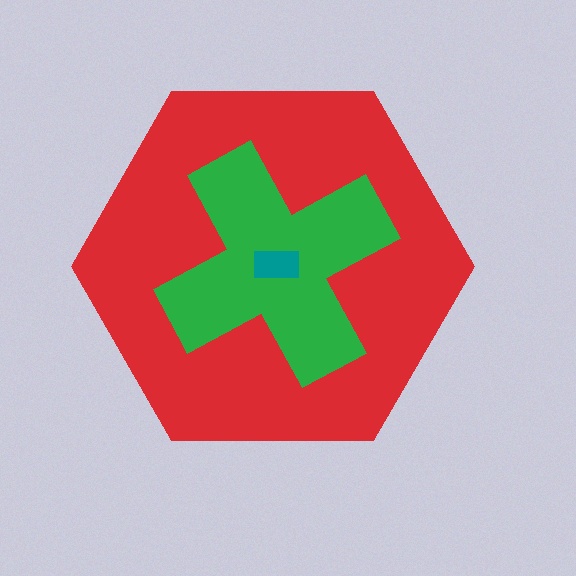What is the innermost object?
The teal rectangle.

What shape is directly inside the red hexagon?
The green cross.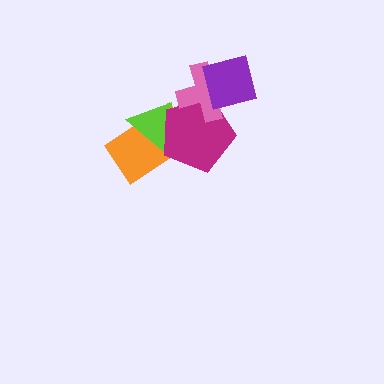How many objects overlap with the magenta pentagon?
4 objects overlap with the magenta pentagon.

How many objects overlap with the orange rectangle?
2 objects overlap with the orange rectangle.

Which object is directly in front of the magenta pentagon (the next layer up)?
The pink cross is directly in front of the magenta pentagon.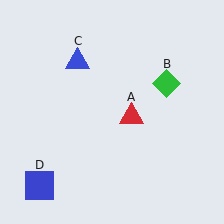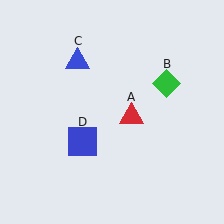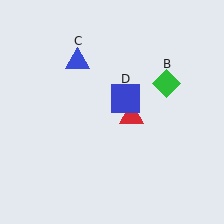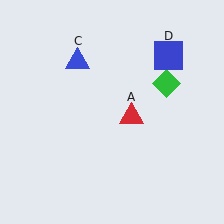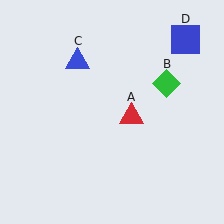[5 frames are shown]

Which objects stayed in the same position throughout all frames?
Red triangle (object A) and green diamond (object B) and blue triangle (object C) remained stationary.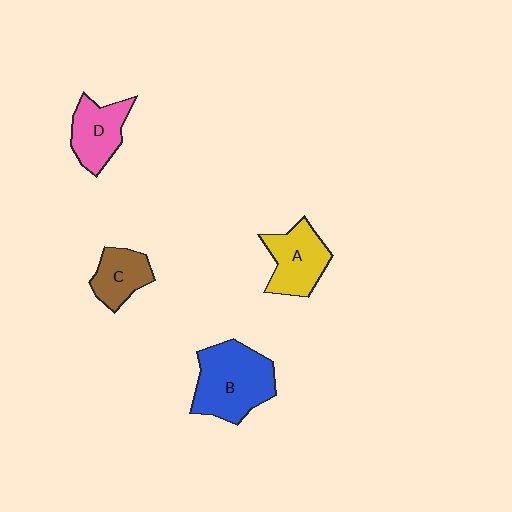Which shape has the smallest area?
Shape C (brown).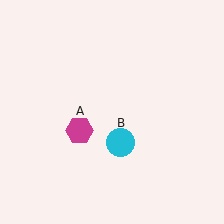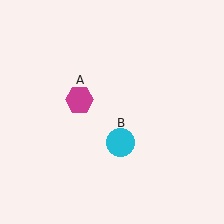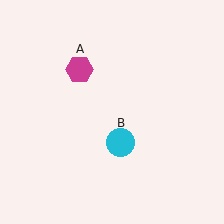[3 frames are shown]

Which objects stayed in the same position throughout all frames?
Cyan circle (object B) remained stationary.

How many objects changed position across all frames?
1 object changed position: magenta hexagon (object A).